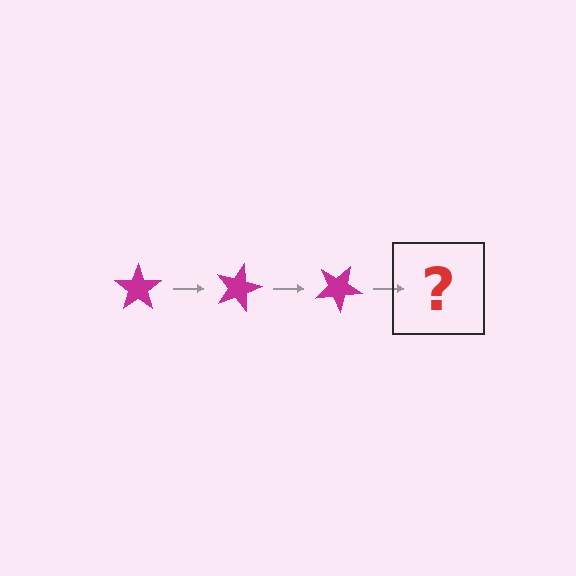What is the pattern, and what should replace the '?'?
The pattern is that the star rotates 15 degrees each step. The '?' should be a magenta star rotated 45 degrees.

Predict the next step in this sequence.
The next step is a magenta star rotated 45 degrees.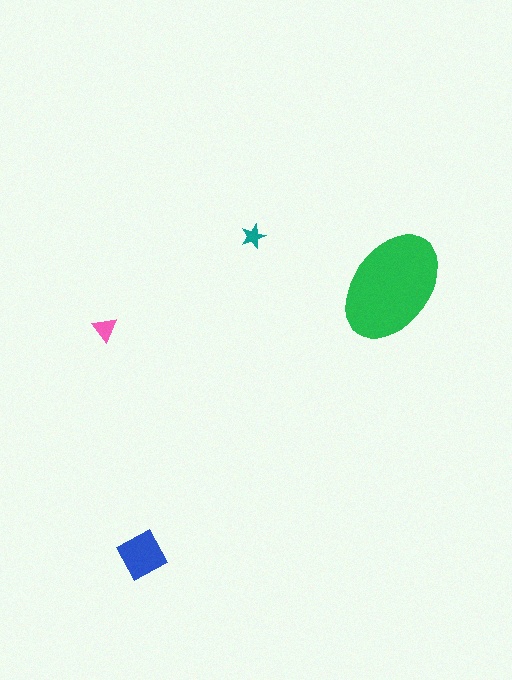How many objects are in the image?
There are 4 objects in the image.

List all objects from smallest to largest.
The teal star, the pink triangle, the blue square, the green ellipse.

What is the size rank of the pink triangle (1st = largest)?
3rd.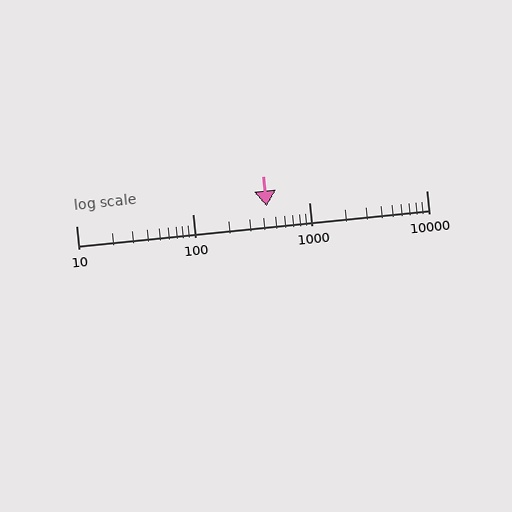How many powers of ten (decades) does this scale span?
The scale spans 3 decades, from 10 to 10000.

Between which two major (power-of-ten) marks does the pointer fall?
The pointer is between 100 and 1000.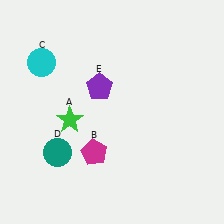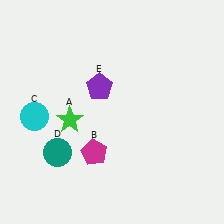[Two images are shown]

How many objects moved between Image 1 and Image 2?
1 object moved between the two images.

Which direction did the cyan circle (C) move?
The cyan circle (C) moved down.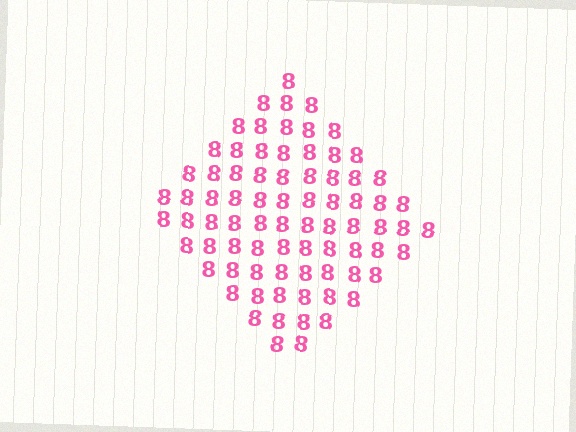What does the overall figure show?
The overall figure shows a diamond.